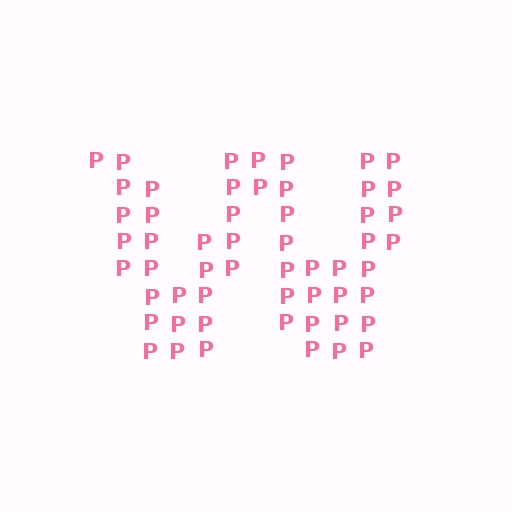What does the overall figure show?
The overall figure shows the letter W.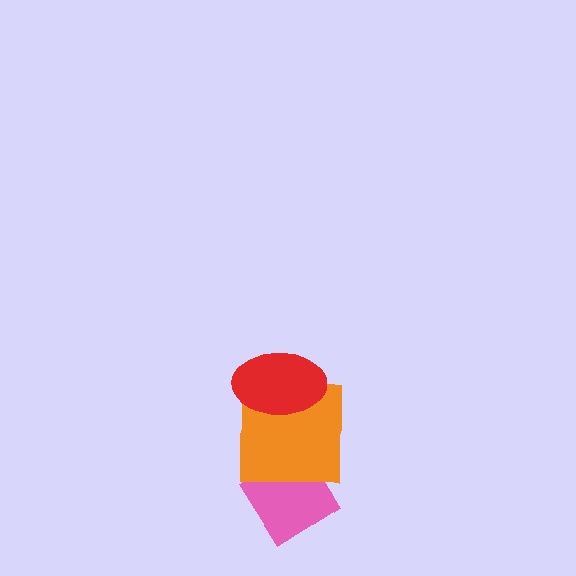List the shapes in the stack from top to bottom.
From top to bottom: the red ellipse, the orange square, the pink diamond.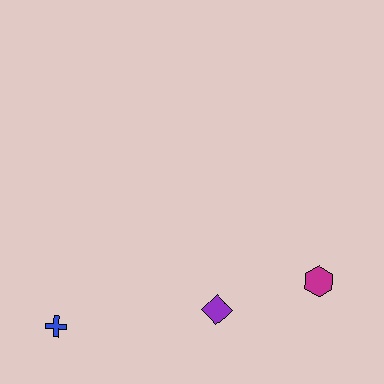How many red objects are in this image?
There are no red objects.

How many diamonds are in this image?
There is 1 diamond.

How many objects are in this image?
There are 3 objects.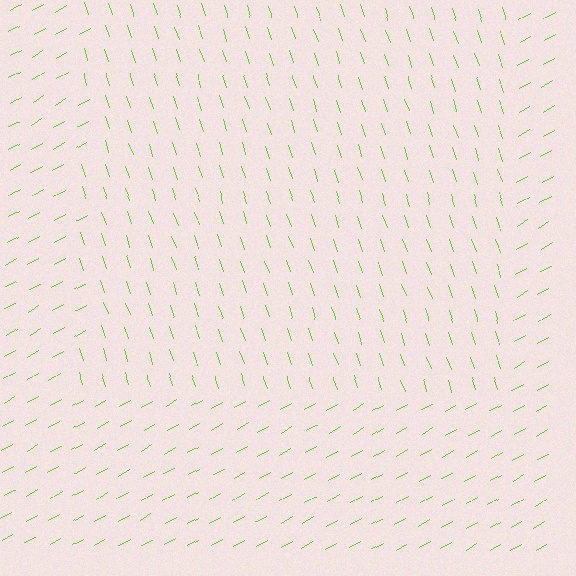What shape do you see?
I see a rectangle.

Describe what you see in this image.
The image is filled with small lime line segments. A rectangle region in the image has lines oriented differently from the surrounding lines, creating a visible texture boundary.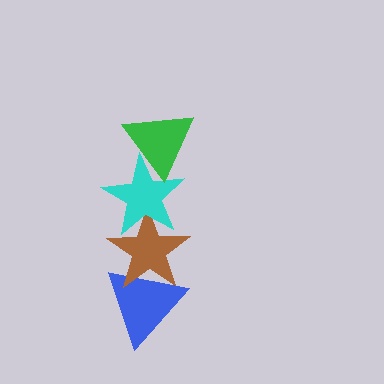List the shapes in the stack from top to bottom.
From top to bottom: the green triangle, the cyan star, the brown star, the blue triangle.